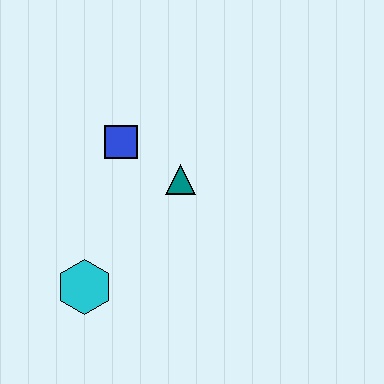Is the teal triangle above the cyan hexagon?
Yes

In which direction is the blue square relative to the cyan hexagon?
The blue square is above the cyan hexagon.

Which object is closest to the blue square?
The teal triangle is closest to the blue square.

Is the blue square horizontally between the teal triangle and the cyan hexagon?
Yes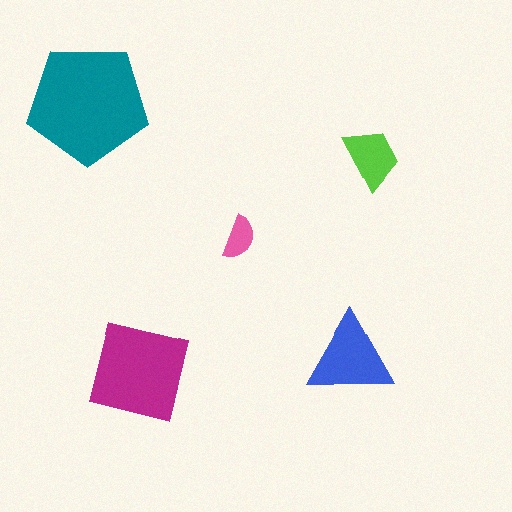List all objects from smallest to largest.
The pink semicircle, the lime trapezoid, the blue triangle, the magenta square, the teal pentagon.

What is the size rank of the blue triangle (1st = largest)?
3rd.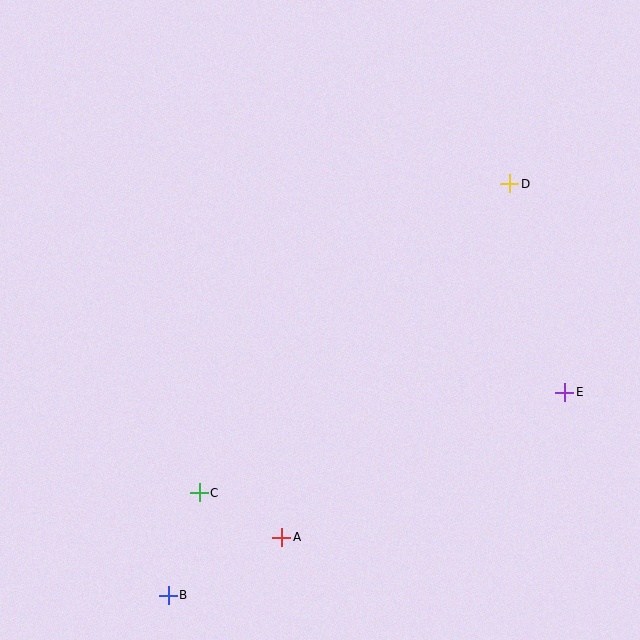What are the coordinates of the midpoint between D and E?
The midpoint between D and E is at (537, 288).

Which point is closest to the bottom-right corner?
Point E is closest to the bottom-right corner.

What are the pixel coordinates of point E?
Point E is at (565, 392).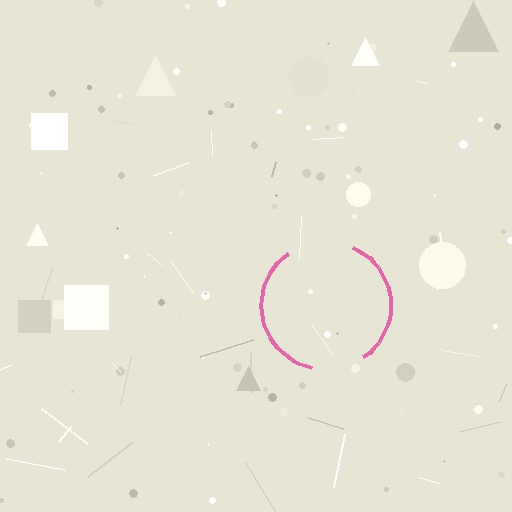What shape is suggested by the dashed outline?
The dashed outline suggests a circle.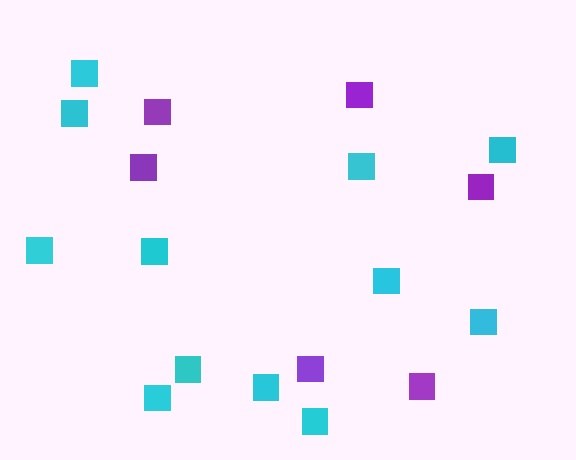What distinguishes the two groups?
There are 2 groups: one group of cyan squares (12) and one group of purple squares (6).